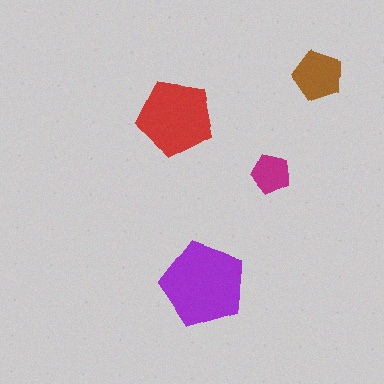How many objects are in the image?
There are 4 objects in the image.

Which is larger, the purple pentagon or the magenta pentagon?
The purple one.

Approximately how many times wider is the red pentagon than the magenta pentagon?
About 2 times wider.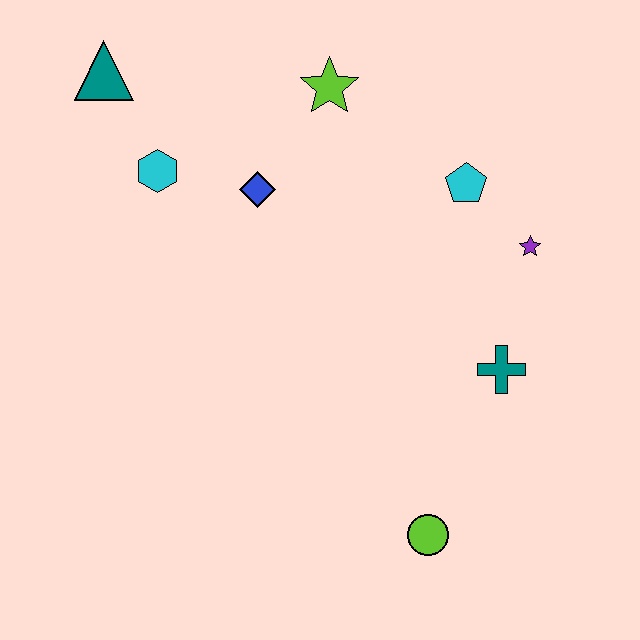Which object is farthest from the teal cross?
The teal triangle is farthest from the teal cross.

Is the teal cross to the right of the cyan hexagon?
Yes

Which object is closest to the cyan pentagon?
The purple star is closest to the cyan pentagon.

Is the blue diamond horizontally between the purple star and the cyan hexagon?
Yes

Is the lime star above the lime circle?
Yes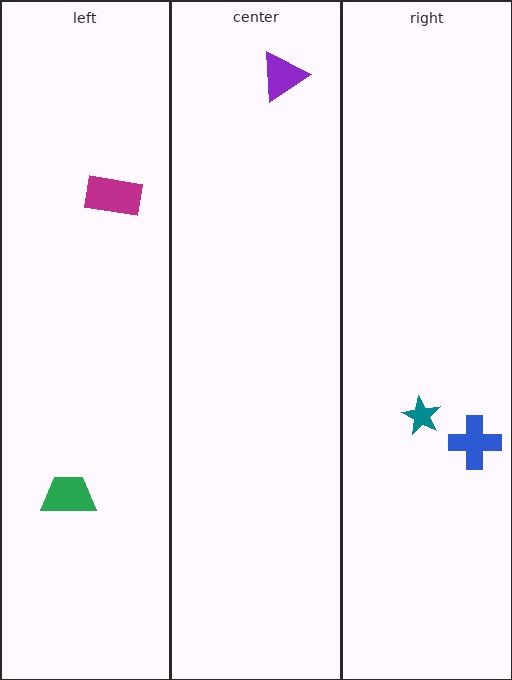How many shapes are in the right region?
2.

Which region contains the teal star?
The right region.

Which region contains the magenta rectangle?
The left region.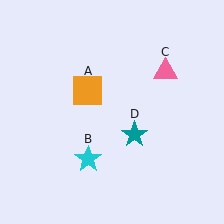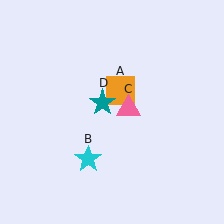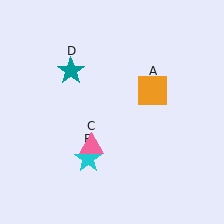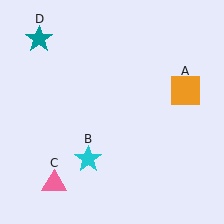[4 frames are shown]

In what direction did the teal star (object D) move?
The teal star (object D) moved up and to the left.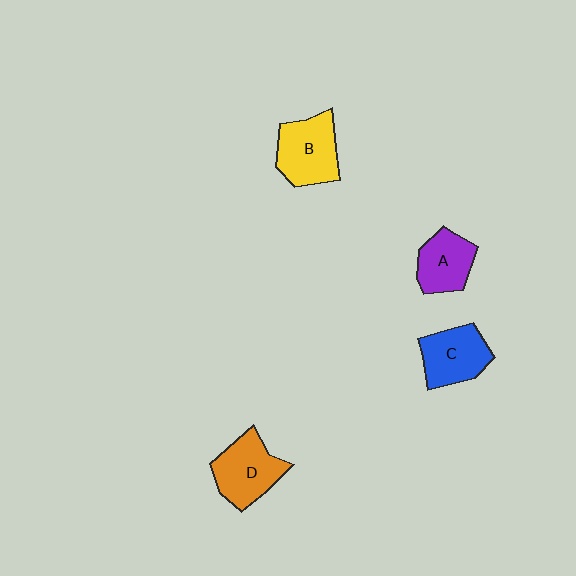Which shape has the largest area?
Shape B (yellow).